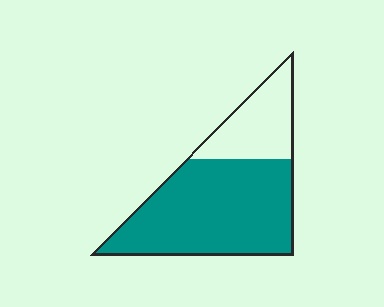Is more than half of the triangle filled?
Yes.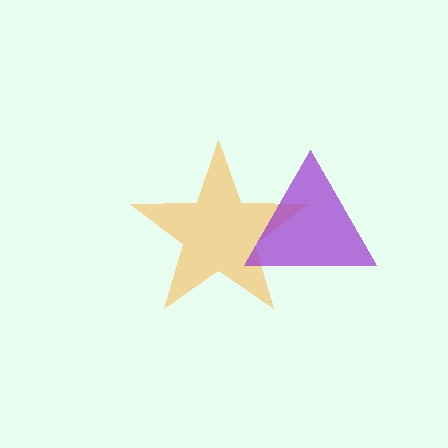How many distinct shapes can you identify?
There are 2 distinct shapes: an orange star, a purple triangle.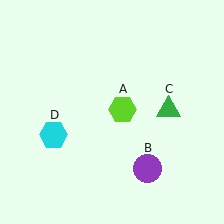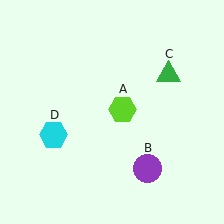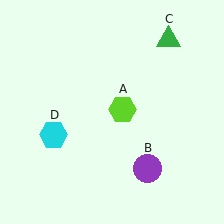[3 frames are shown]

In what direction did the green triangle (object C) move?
The green triangle (object C) moved up.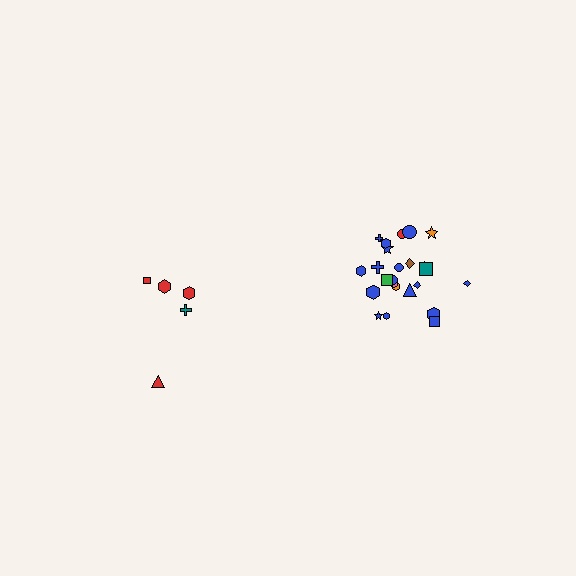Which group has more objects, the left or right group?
The right group.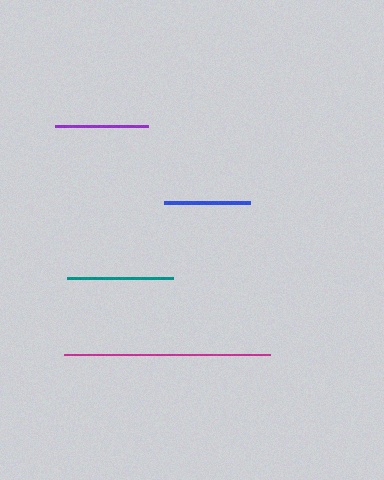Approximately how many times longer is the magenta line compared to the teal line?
The magenta line is approximately 2.0 times the length of the teal line.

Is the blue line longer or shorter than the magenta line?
The magenta line is longer than the blue line.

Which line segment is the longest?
The magenta line is the longest at approximately 206 pixels.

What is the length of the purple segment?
The purple segment is approximately 93 pixels long.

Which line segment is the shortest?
The blue line is the shortest at approximately 85 pixels.